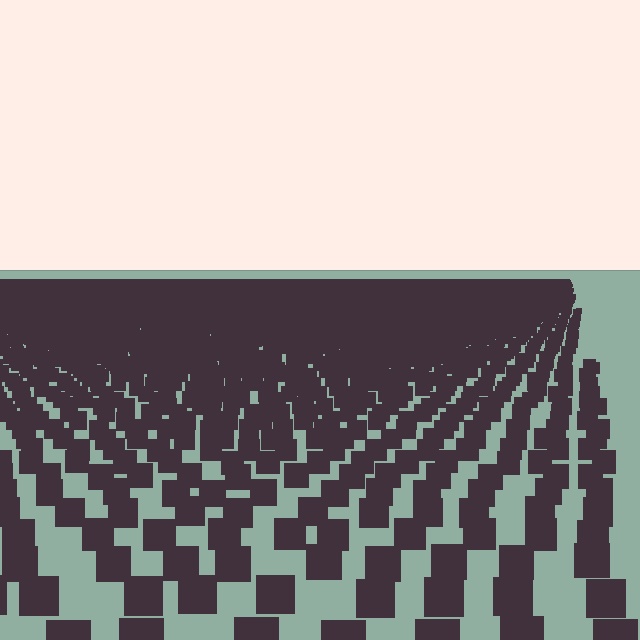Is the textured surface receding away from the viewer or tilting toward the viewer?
The surface is receding away from the viewer. Texture elements get smaller and denser toward the top.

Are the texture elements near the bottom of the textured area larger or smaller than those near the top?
Larger. Near the bottom, elements are closer to the viewer and appear at a bigger on-screen size.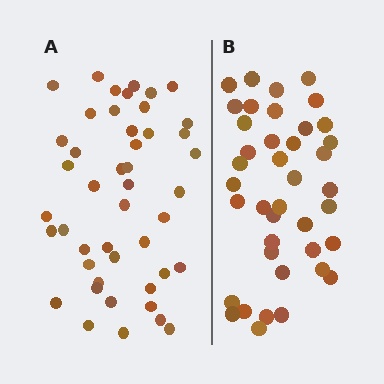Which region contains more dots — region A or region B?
Region A (the left region) has more dots.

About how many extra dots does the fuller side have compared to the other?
Region A has about 6 more dots than region B.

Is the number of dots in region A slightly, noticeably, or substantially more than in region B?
Region A has only slightly more — the two regions are fairly close. The ratio is roughly 1.1 to 1.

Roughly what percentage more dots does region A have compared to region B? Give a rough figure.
About 15% more.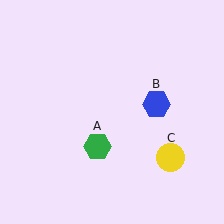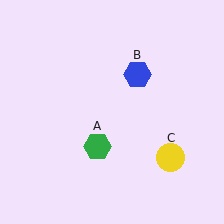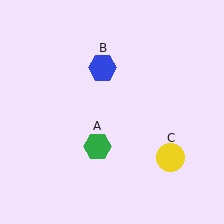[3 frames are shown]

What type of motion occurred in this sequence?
The blue hexagon (object B) rotated counterclockwise around the center of the scene.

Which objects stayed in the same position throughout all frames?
Green hexagon (object A) and yellow circle (object C) remained stationary.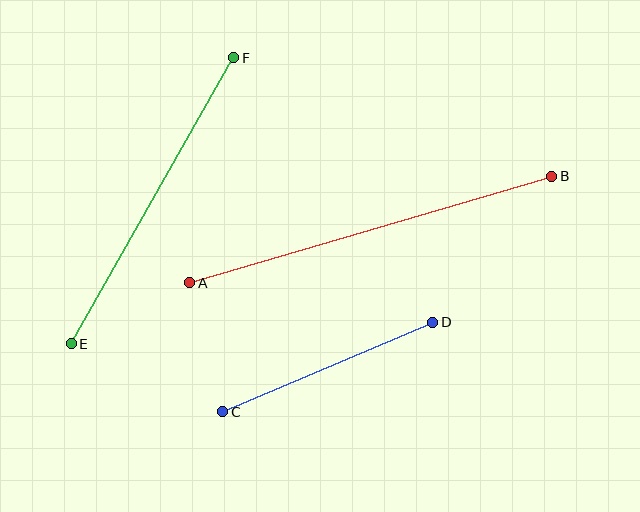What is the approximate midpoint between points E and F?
The midpoint is at approximately (152, 201) pixels.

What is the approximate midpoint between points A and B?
The midpoint is at approximately (371, 230) pixels.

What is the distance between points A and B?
The distance is approximately 378 pixels.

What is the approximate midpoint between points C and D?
The midpoint is at approximately (328, 367) pixels.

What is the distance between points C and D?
The distance is approximately 229 pixels.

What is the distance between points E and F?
The distance is approximately 329 pixels.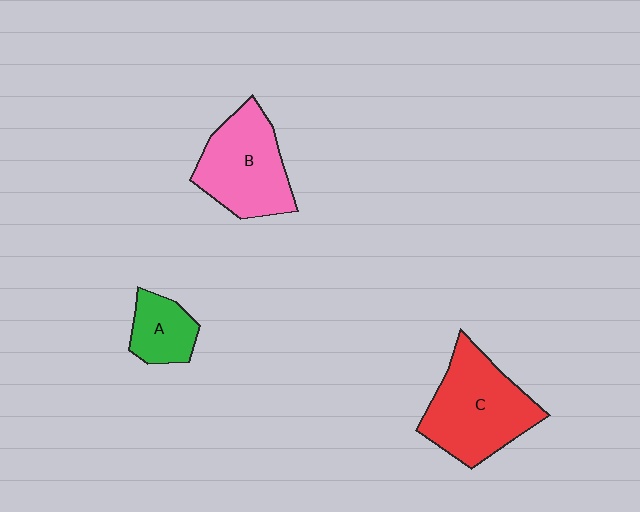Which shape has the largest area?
Shape C (red).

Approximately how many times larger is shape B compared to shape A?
Approximately 2.0 times.